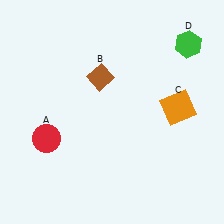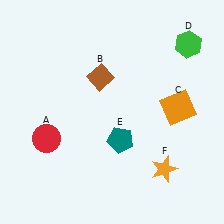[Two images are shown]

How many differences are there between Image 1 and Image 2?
There are 2 differences between the two images.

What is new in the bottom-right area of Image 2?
A teal pentagon (E) was added in the bottom-right area of Image 2.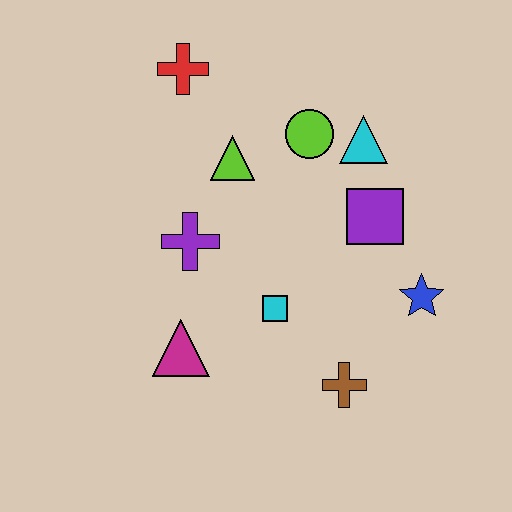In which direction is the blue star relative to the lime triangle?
The blue star is to the right of the lime triangle.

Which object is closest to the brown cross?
The cyan square is closest to the brown cross.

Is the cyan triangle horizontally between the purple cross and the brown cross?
No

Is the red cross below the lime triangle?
No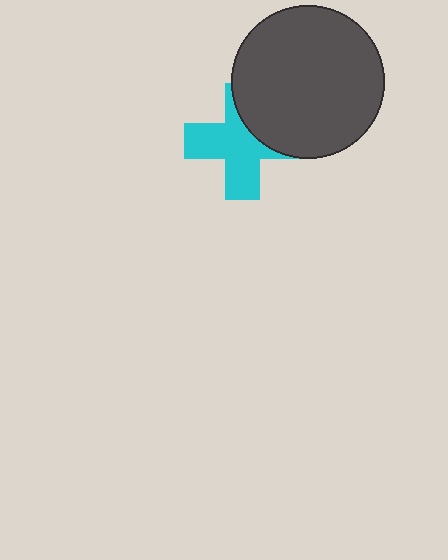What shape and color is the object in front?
The object in front is a dark gray circle.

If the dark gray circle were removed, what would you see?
You would see the complete cyan cross.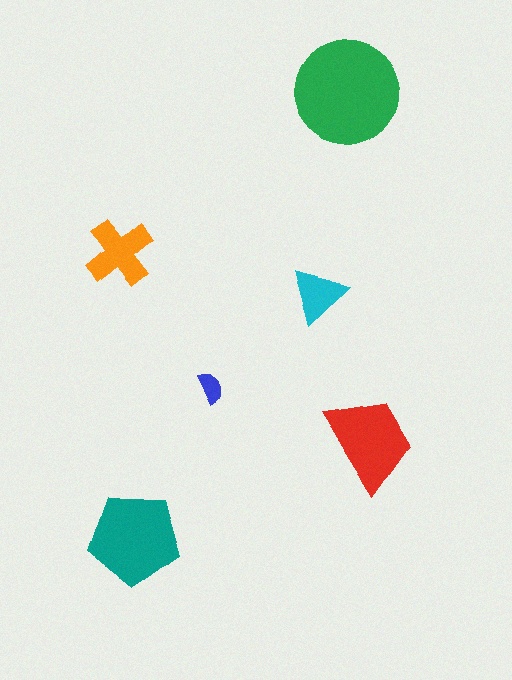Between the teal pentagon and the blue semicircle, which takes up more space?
The teal pentagon.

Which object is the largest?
The green circle.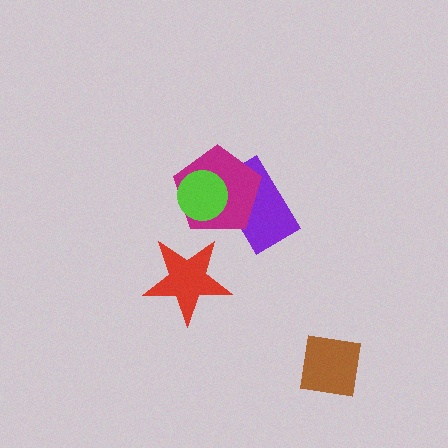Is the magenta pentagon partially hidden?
Yes, it is partially covered by another shape.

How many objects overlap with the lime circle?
2 objects overlap with the lime circle.